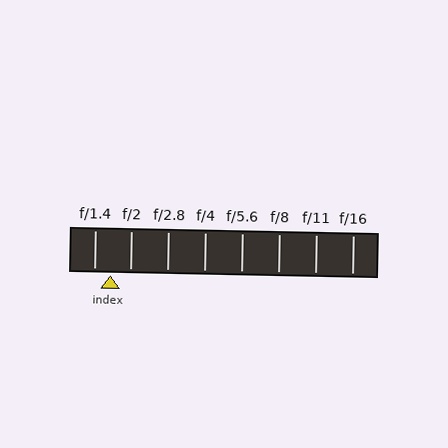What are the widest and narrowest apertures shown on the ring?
The widest aperture shown is f/1.4 and the narrowest is f/16.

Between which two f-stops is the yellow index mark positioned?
The index mark is between f/1.4 and f/2.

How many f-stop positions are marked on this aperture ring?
There are 8 f-stop positions marked.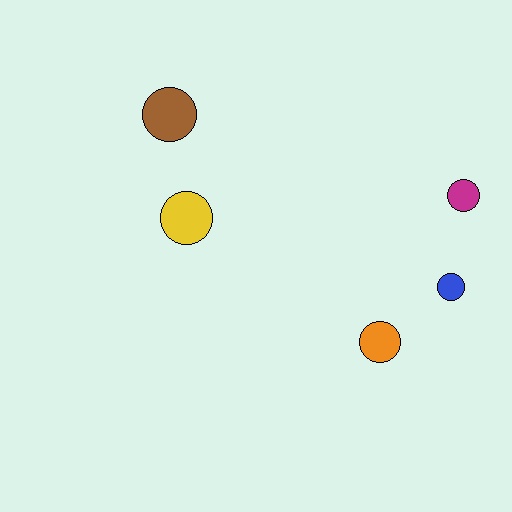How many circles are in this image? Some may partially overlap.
There are 5 circles.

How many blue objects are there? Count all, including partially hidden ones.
There is 1 blue object.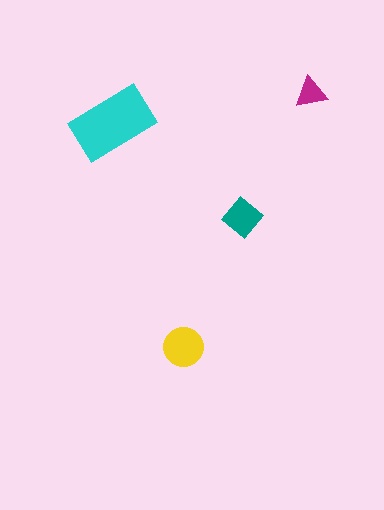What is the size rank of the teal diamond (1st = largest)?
3rd.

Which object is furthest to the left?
The cyan rectangle is leftmost.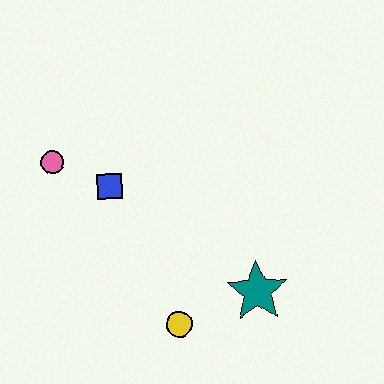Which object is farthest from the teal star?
The pink circle is farthest from the teal star.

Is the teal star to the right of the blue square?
Yes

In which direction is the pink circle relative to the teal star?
The pink circle is to the left of the teal star.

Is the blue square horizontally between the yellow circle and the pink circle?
Yes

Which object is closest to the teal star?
The yellow circle is closest to the teal star.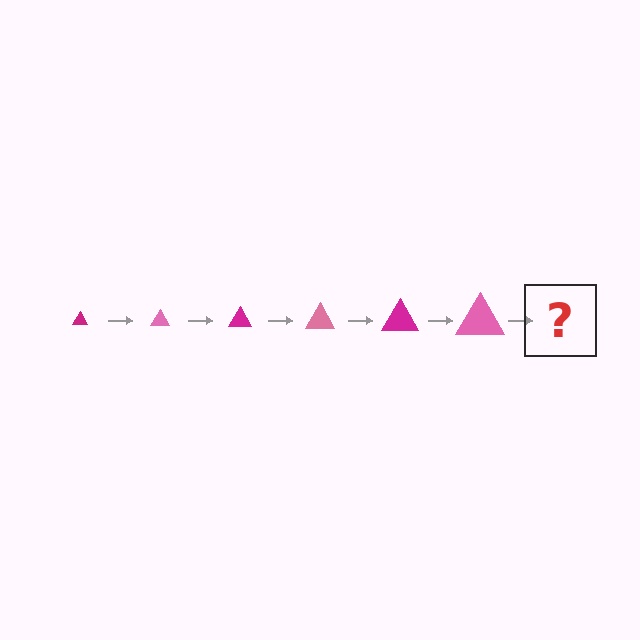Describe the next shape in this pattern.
It should be a magenta triangle, larger than the previous one.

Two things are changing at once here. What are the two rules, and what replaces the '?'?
The two rules are that the triangle grows larger each step and the color cycles through magenta and pink. The '?' should be a magenta triangle, larger than the previous one.